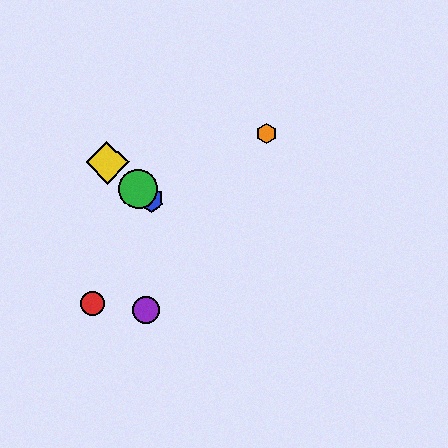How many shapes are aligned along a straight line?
3 shapes (the blue hexagon, the green circle, the yellow diamond) are aligned along a straight line.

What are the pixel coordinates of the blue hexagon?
The blue hexagon is at (151, 199).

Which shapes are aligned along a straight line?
The blue hexagon, the green circle, the yellow diamond are aligned along a straight line.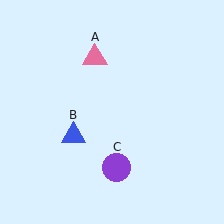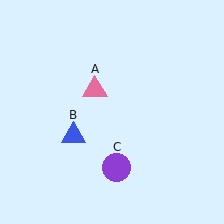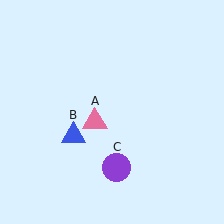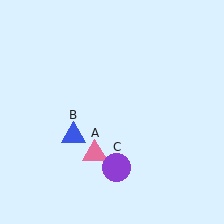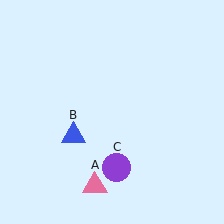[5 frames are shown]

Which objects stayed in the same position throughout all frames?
Blue triangle (object B) and purple circle (object C) remained stationary.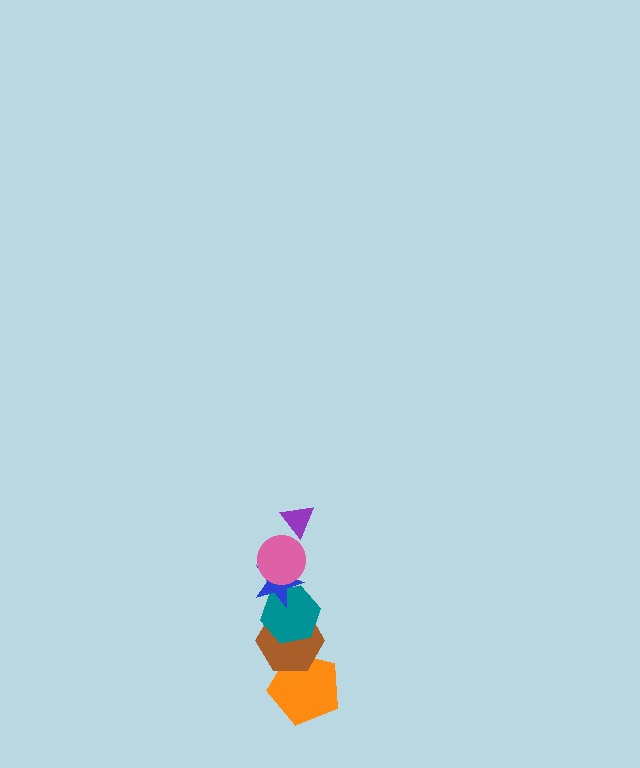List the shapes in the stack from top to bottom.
From top to bottom: the purple triangle, the pink circle, the blue star, the teal hexagon, the brown hexagon, the orange pentagon.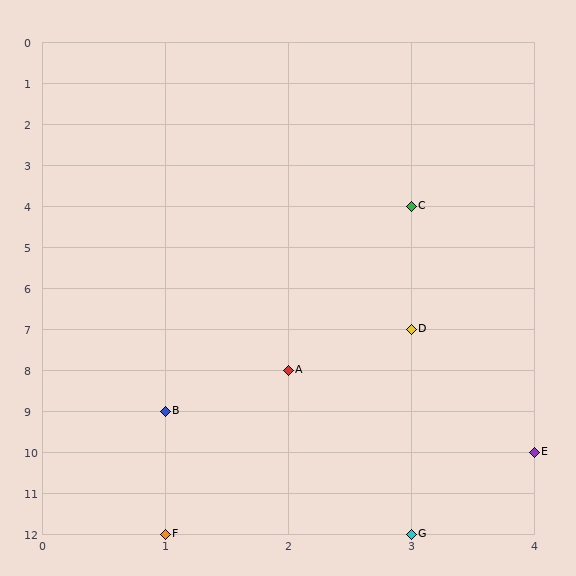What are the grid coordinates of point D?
Point D is at grid coordinates (3, 7).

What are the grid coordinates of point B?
Point B is at grid coordinates (1, 9).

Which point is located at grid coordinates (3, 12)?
Point G is at (3, 12).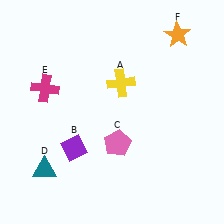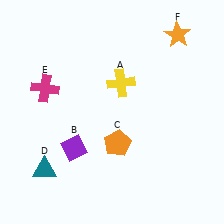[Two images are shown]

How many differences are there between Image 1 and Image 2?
There is 1 difference between the two images.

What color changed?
The pentagon (C) changed from pink in Image 1 to orange in Image 2.